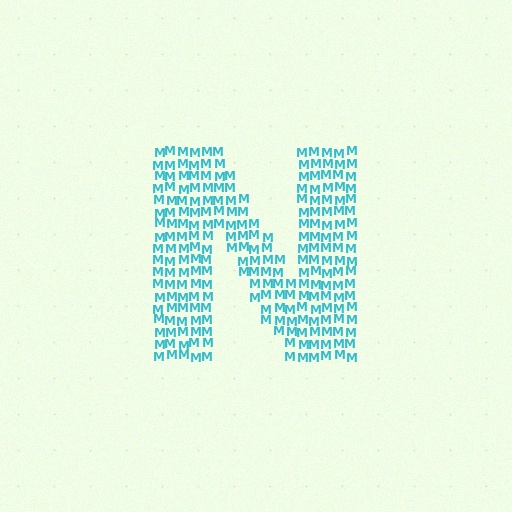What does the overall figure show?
The overall figure shows the letter N.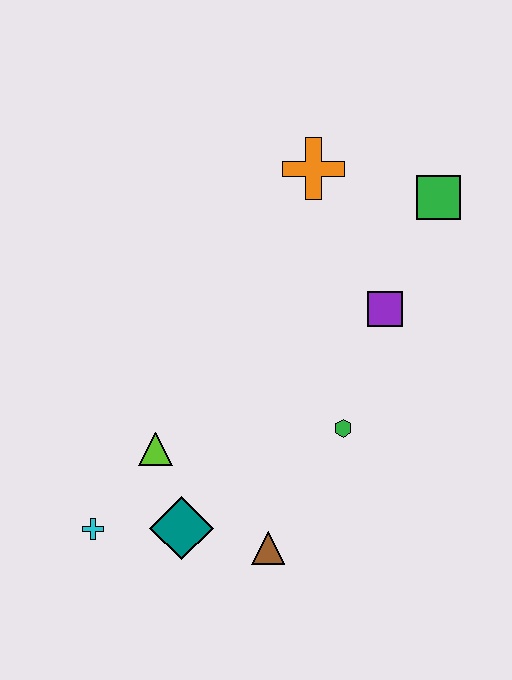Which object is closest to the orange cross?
The green square is closest to the orange cross.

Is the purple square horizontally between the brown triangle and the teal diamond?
No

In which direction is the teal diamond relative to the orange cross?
The teal diamond is below the orange cross.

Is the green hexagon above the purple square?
No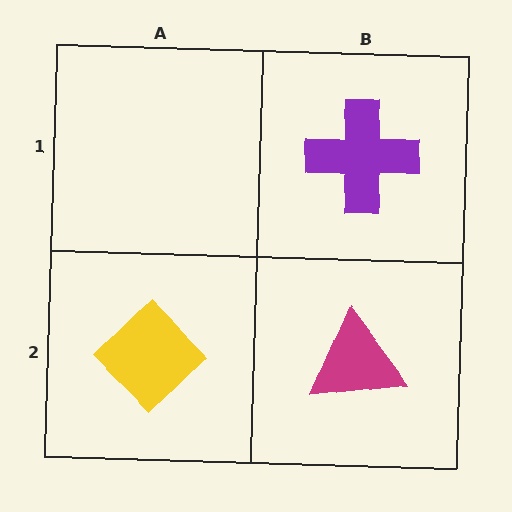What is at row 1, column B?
A purple cross.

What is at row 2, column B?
A magenta triangle.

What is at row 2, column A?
A yellow diamond.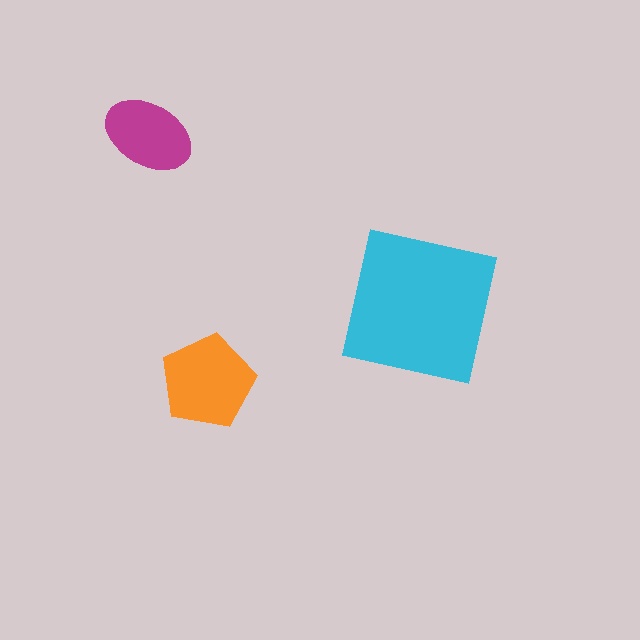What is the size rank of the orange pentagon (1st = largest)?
2nd.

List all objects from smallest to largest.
The magenta ellipse, the orange pentagon, the cyan square.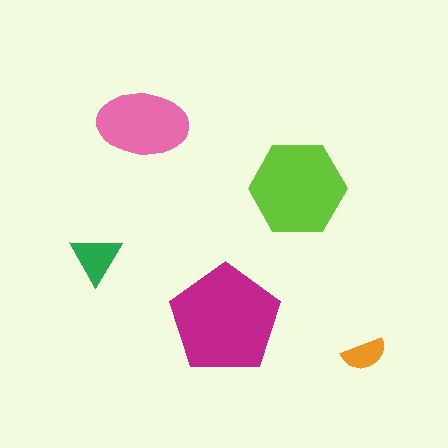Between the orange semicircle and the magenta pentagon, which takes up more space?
The magenta pentagon.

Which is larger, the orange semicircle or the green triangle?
The green triangle.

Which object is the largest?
The magenta pentagon.